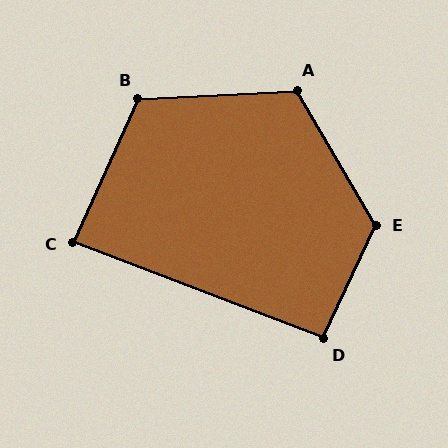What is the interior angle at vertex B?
Approximately 117 degrees (obtuse).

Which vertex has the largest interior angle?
E, at approximately 125 degrees.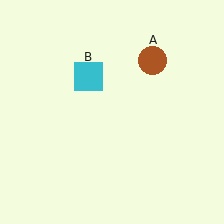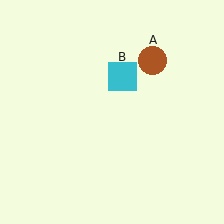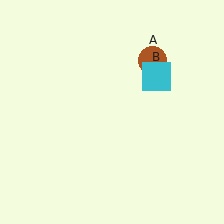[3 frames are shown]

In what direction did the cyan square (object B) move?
The cyan square (object B) moved right.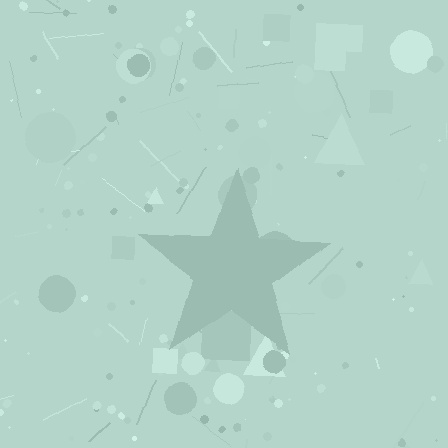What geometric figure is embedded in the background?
A star is embedded in the background.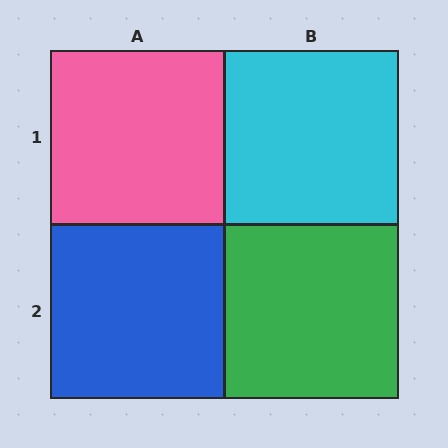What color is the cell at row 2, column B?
Green.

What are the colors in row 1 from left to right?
Pink, cyan.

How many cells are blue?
1 cell is blue.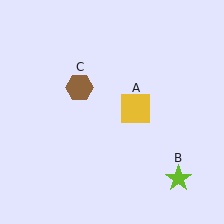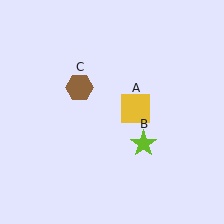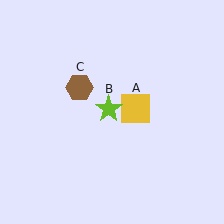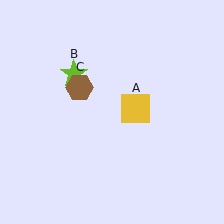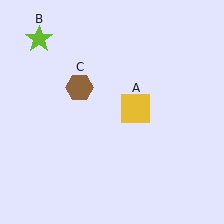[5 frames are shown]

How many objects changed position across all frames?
1 object changed position: lime star (object B).